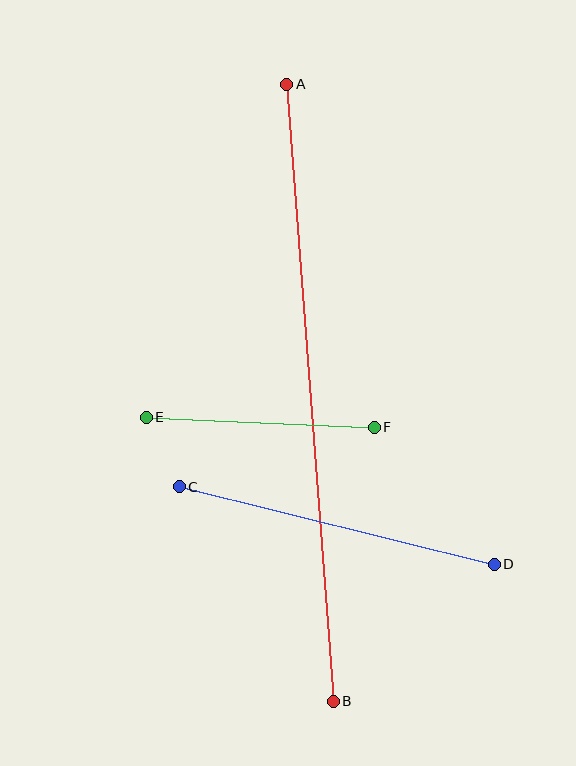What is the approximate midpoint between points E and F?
The midpoint is at approximately (260, 422) pixels.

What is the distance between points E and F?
The distance is approximately 228 pixels.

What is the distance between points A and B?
The distance is approximately 619 pixels.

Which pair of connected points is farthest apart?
Points A and B are farthest apart.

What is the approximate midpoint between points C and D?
The midpoint is at approximately (337, 525) pixels.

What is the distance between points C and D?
The distance is approximately 324 pixels.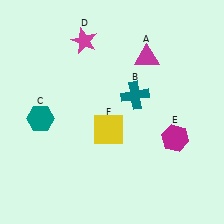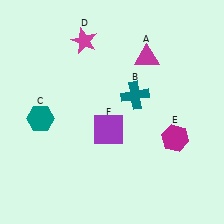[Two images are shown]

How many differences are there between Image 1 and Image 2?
There is 1 difference between the two images.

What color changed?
The square (F) changed from yellow in Image 1 to purple in Image 2.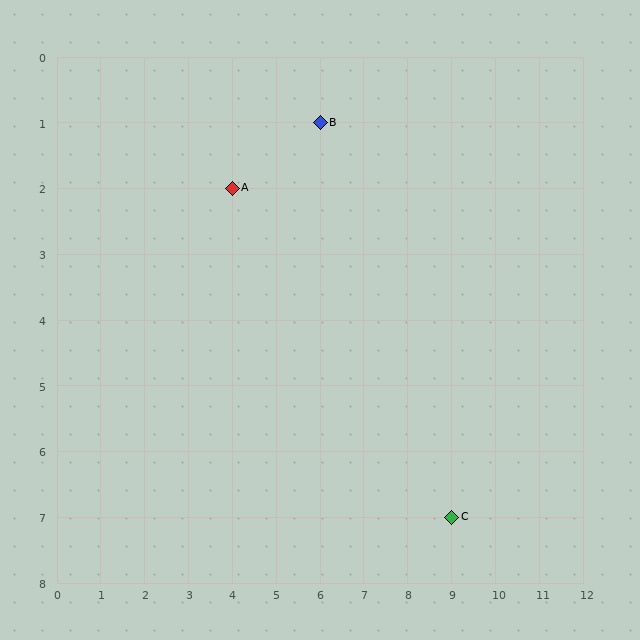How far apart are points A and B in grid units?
Points A and B are 2 columns and 1 row apart (about 2.2 grid units diagonally).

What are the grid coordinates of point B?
Point B is at grid coordinates (6, 1).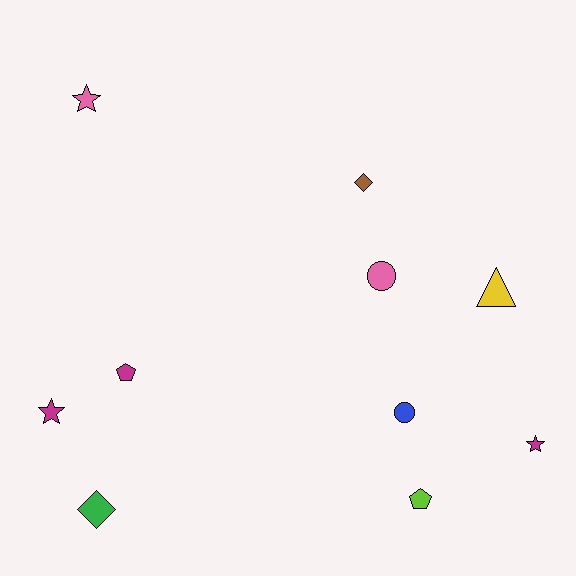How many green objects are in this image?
There is 1 green object.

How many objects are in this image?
There are 10 objects.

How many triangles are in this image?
There is 1 triangle.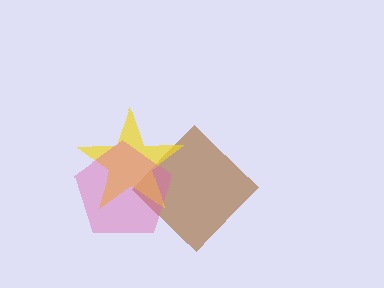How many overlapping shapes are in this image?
There are 3 overlapping shapes in the image.